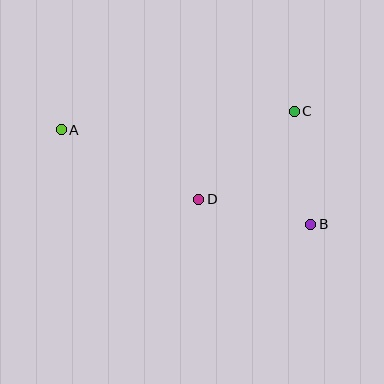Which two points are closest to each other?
Points B and C are closest to each other.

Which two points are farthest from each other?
Points A and B are farthest from each other.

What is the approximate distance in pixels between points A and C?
The distance between A and C is approximately 233 pixels.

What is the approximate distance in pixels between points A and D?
The distance between A and D is approximately 154 pixels.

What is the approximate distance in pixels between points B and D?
The distance between B and D is approximately 114 pixels.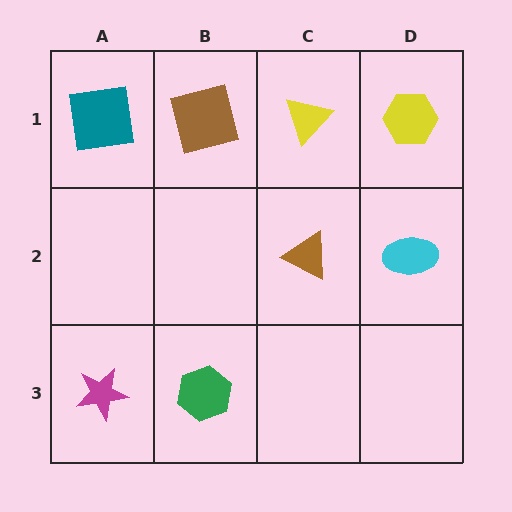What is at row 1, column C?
A yellow triangle.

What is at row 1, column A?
A teal square.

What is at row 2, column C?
A brown triangle.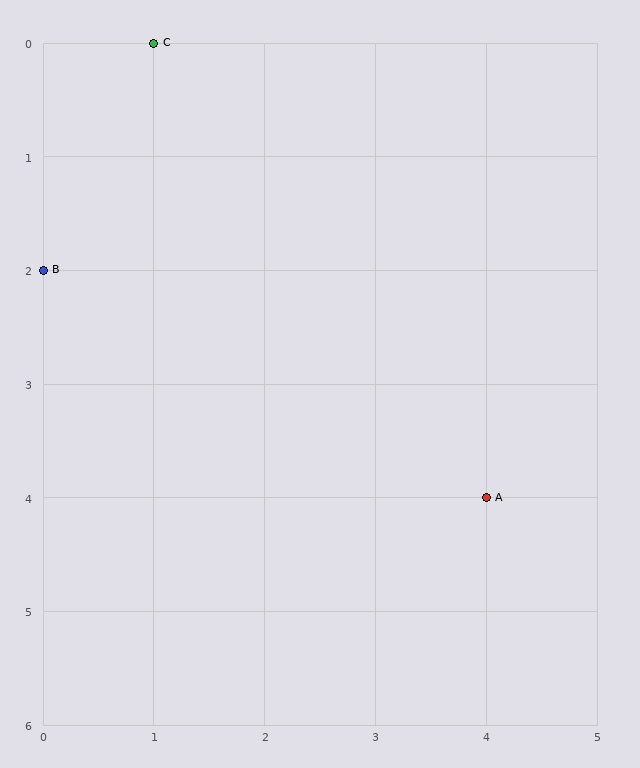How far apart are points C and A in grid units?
Points C and A are 3 columns and 4 rows apart (about 5.0 grid units diagonally).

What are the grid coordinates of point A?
Point A is at grid coordinates (4, 4).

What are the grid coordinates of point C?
Point C is at grid coordinates (1, 0).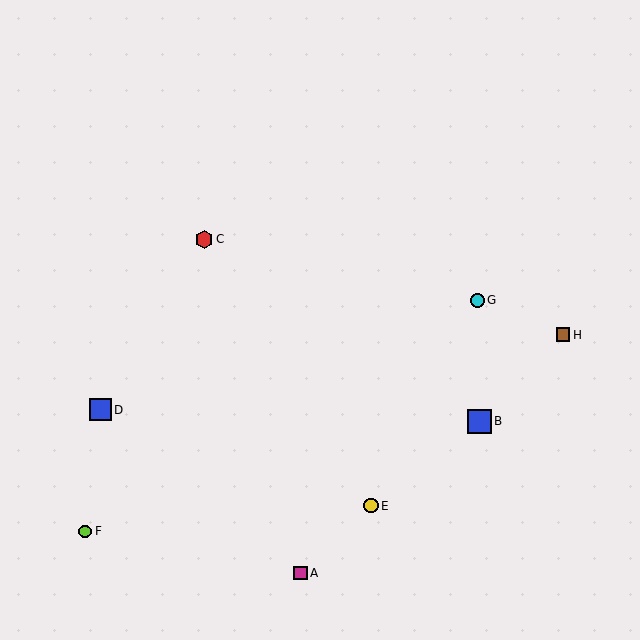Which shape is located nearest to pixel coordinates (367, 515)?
The yellow circle (labeled E) at (371, 506) is nearest to that location.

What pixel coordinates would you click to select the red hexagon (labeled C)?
Click at (204, 239) to select the red hexagon C.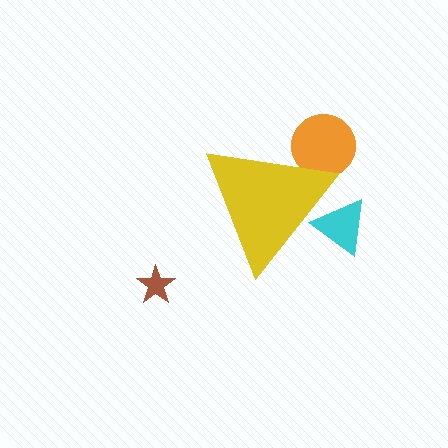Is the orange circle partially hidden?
Yes, the orange circle is partially hidden behind the yellow triangle.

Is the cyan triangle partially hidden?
Yes, the cyan triangle is partially hidden behind the yellow triangle.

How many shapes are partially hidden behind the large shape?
2 shapes are partially hidden.